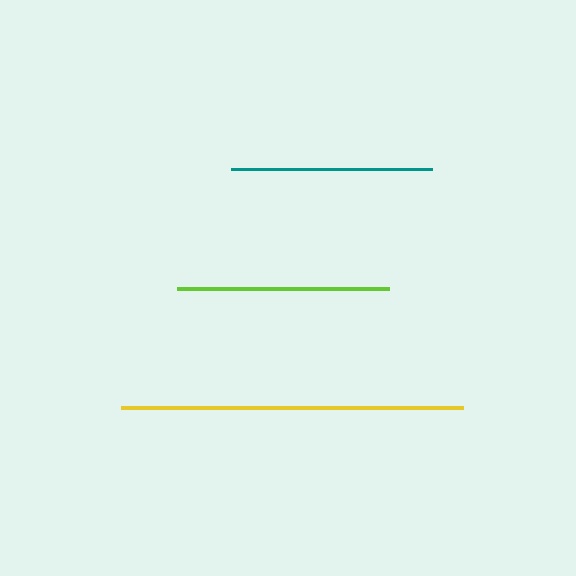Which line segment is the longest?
The yellow line is the longest at approximately 341 pixels.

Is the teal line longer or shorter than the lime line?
The lime line is longer than the teal line.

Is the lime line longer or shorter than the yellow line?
The yellow line is longer than the lime line.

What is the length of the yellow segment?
The yellow segment is approximately 341 pixels long.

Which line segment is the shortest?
The teal line is the shortest at approximately 201 pixels.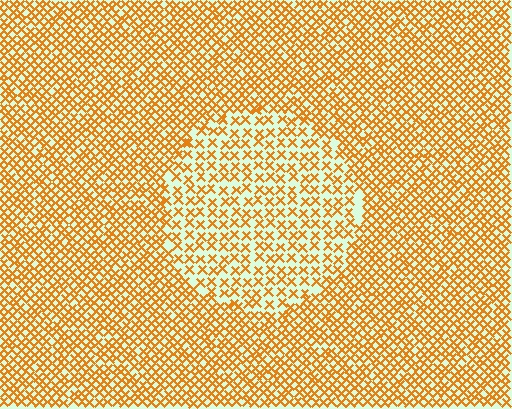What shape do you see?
I see a circle.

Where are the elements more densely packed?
The elements are more densely packed outside the circle boundary.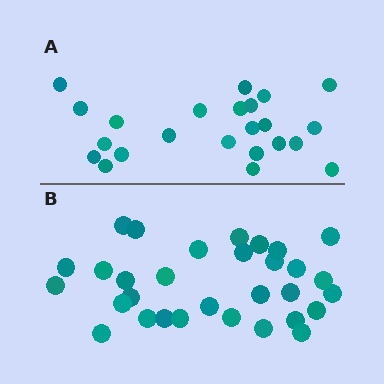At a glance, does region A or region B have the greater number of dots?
Region B (the bottom region) has more dots.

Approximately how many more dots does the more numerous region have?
Region B has roughly 8 or so more dots than region A.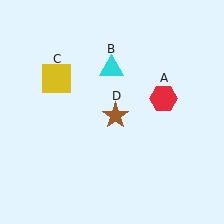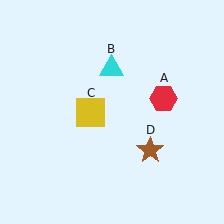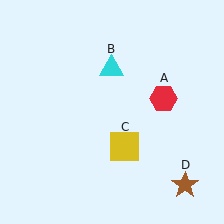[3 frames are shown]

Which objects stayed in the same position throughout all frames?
Red hexagon (object A) and cyan triangle (object B) remained stationary.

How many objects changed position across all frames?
2 objects changed position: yellow square (object C), brown star (object D).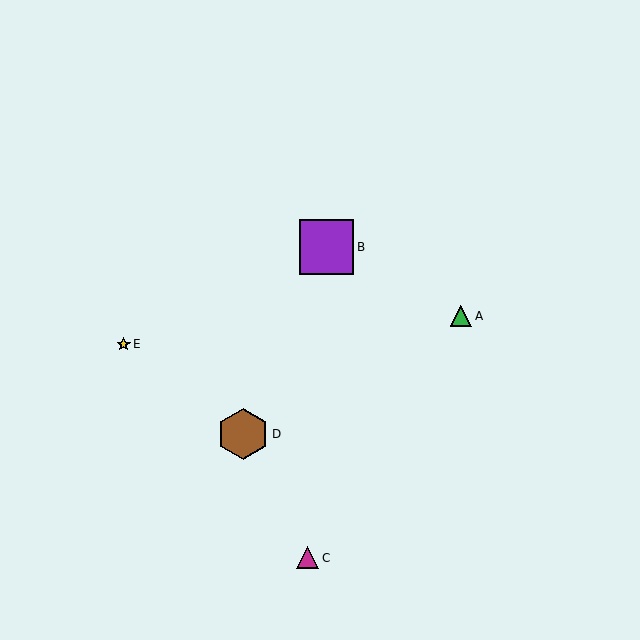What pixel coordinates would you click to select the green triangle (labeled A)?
Click at (461, 316) to select the green triangle A.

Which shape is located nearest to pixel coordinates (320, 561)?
The magenta triangle (labeled C) at (308, 558) is nearest to that location.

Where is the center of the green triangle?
The center of the green triangle is at (461, 316).